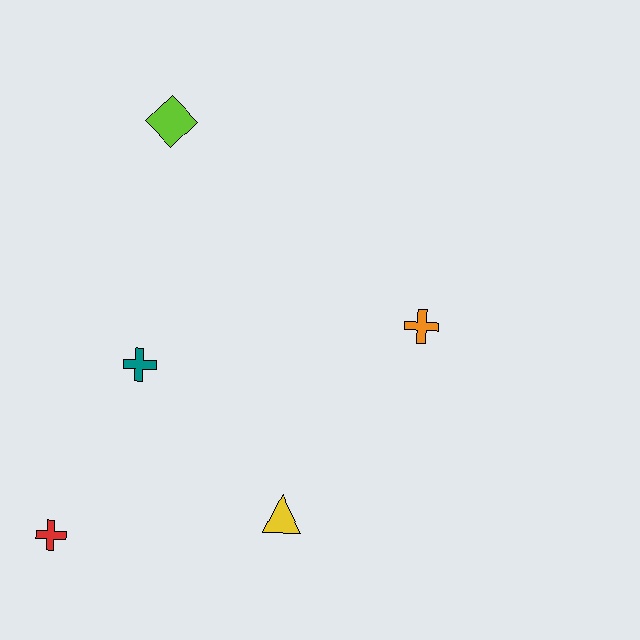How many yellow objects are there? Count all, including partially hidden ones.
There is 1 yellow object.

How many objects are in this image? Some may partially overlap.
There are 5 objects.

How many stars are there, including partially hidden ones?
There are no stars.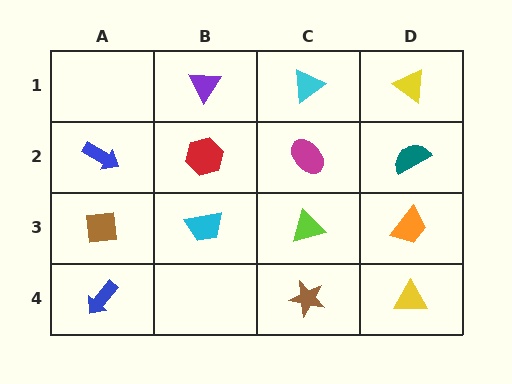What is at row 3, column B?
A cyan trapezoid.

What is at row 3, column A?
A brown square.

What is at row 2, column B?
A red hexagon.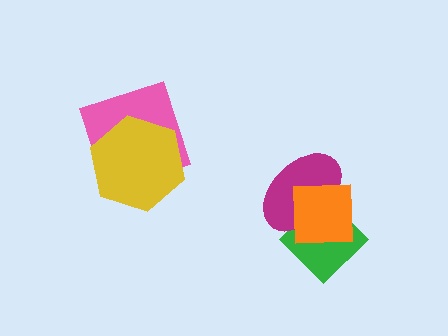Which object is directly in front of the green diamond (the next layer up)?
The magenta ellipse is directly in front of the green diamond.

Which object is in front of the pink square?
The yellow hexagon is in front of the pink square.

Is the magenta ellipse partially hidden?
Yes, it is partially covered by another shape.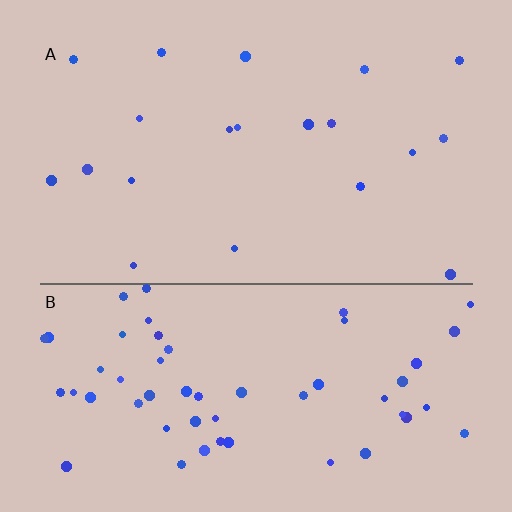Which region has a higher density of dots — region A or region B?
B (the bottom).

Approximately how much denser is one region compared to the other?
Approximately 2.9× — region B over region A.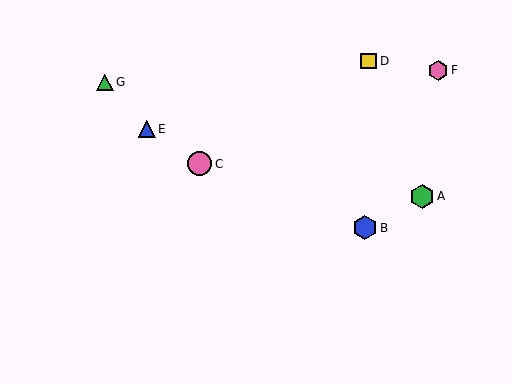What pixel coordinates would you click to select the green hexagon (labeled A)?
Click at (422, 196) to select the green hexagon A.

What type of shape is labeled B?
Shape B is a blue hexagon.